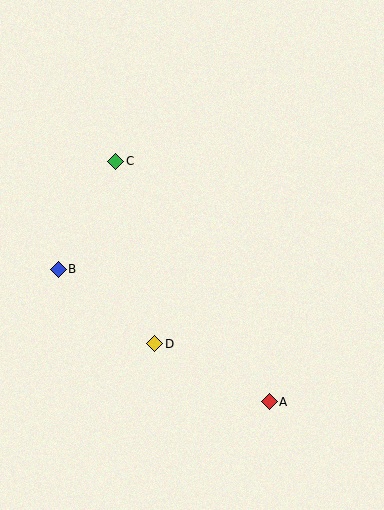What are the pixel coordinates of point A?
Point A is at (269, 402).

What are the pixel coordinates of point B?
Point B is at (58, 269).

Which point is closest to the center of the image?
Point D at (155, 344) is closest to the center.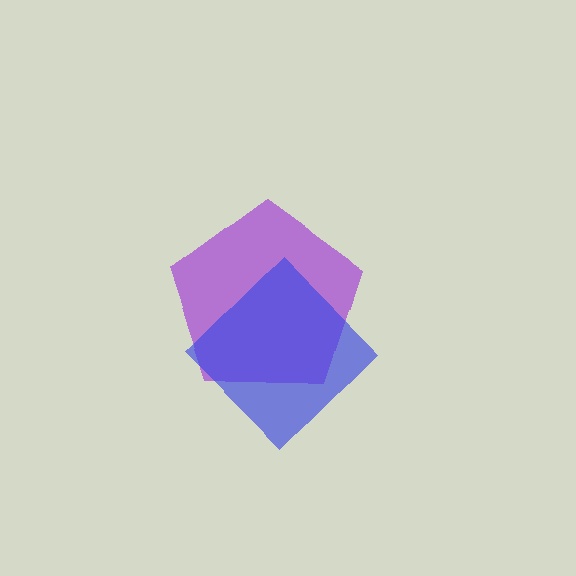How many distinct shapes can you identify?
There are 2 distinct shapes: a purple pentagon, a blue diamond.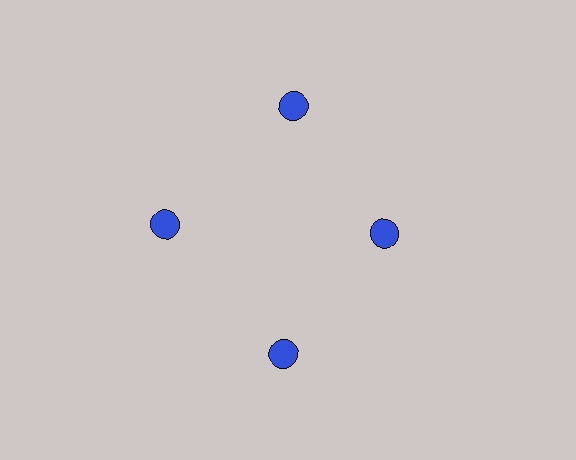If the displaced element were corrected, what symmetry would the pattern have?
It would have 4-fold rotational symmetry — the pattern would map onto itself every 90 degrees.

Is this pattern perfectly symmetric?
No. The 4 blue circles are arranged in a ring, but one element near the 3 o'clock position is pulled inward toward the center, breaking the 4-fold rotational symmetry.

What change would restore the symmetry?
The symmetry would be restored by moving it outward, back onto the ring so that all 4 circles sit at equal angles and equal distance from the center.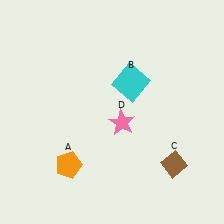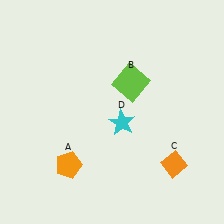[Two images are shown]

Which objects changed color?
B changed from cyan to lime. C changed from brown to orange. D changed from pink to cyan.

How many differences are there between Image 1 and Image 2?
There are 3 differences between the two images.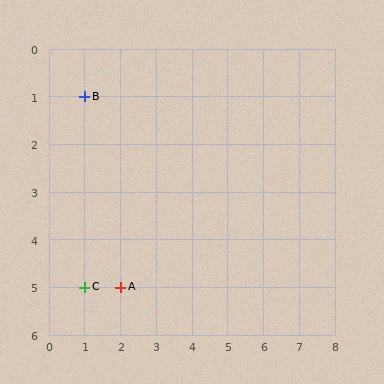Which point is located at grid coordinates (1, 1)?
Point B is at (1, 1).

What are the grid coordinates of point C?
Point C is at grid coordinates (1, 5).